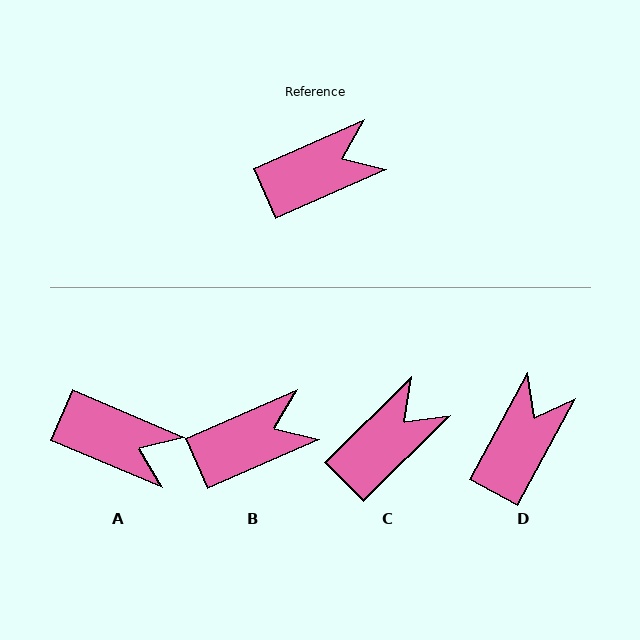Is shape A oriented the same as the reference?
No, it is off by about 47 degrees.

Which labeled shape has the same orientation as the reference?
B.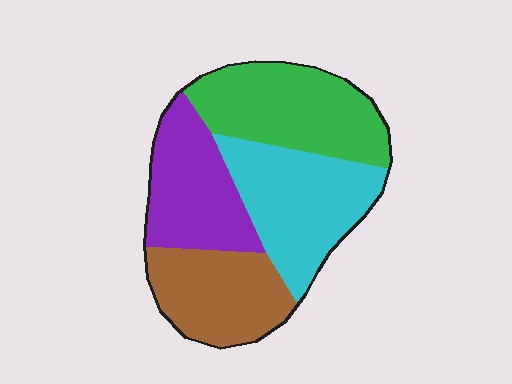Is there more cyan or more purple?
Cyan.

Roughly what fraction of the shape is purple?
Purple covers roughly 20% of the shape.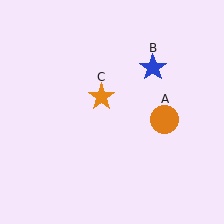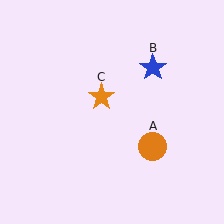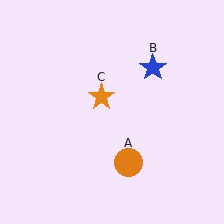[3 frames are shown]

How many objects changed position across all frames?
1 object changed position: orange circle (object A).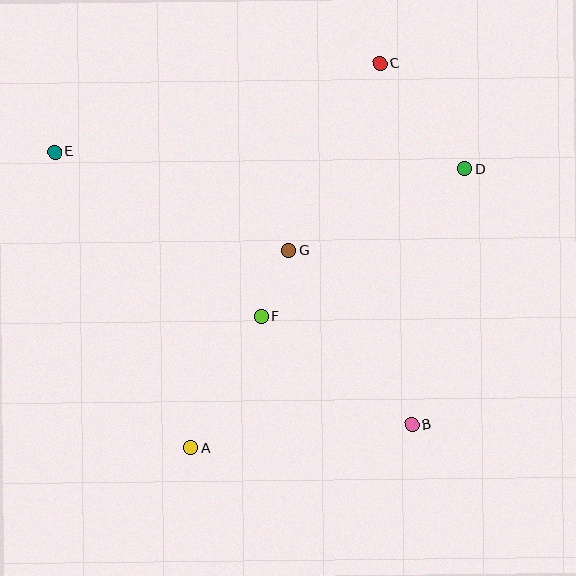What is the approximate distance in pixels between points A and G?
The distance between A and G is approximately 221 pixels.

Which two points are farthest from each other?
Points B and E are farthest from each other.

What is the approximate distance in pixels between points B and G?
The distance between B and G is approximately 214 pixels.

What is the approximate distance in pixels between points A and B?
The distance between A and B is approximately 223 pixels.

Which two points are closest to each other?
Points F and G are closest to each other.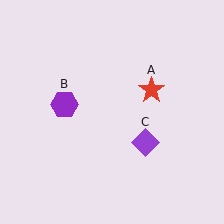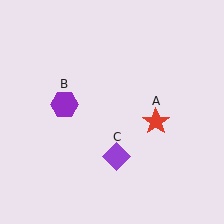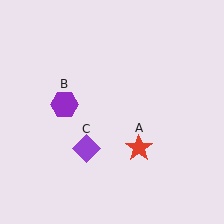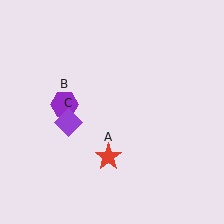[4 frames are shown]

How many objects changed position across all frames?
2 objects changed position: red star (object A), purple diamond (object C).